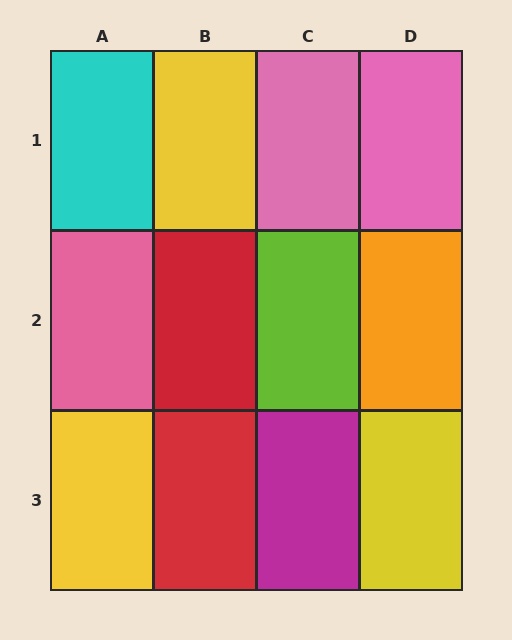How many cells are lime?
1 cell is lime.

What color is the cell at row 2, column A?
Pink.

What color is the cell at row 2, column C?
Lime.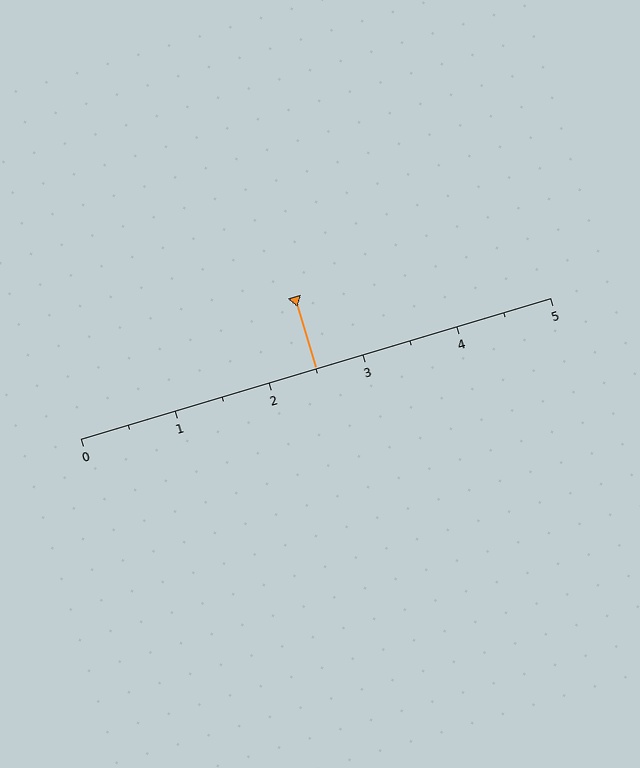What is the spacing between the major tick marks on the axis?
The major ticks are spaced 1 apart.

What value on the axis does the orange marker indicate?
The marker indicates approximately 2.5.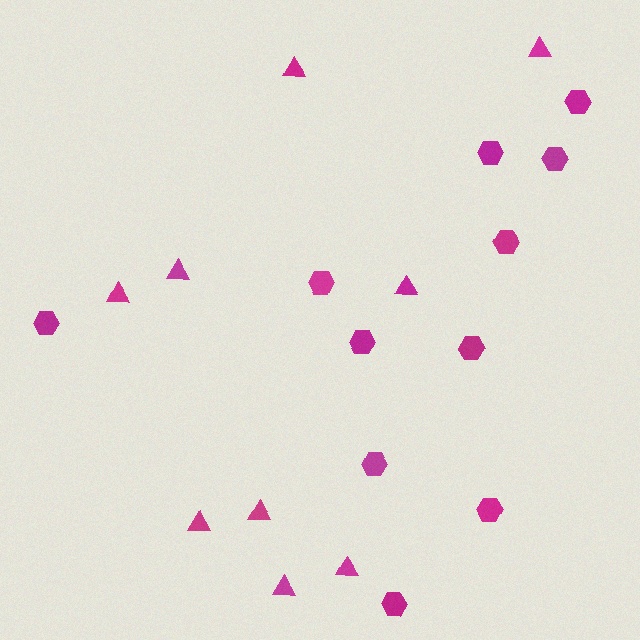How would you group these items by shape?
There are 2 groups: one group of triangles (9) and one group of hexagons (11).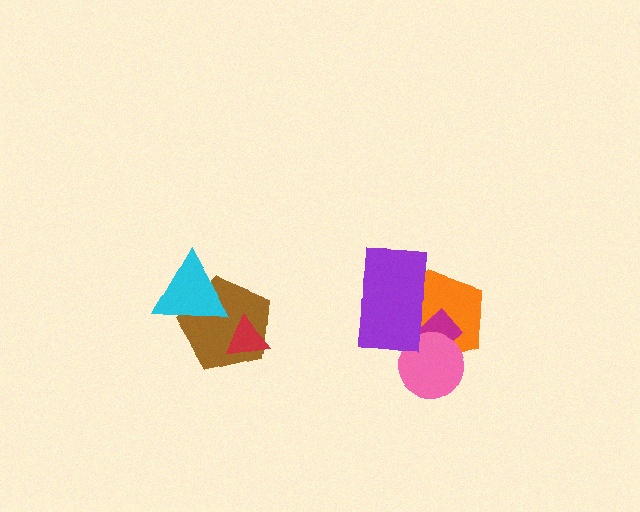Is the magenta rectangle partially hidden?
Yes, it is partially covered by another shape.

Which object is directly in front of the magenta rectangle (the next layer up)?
The pink circle is directly in front of the magenta rectangle.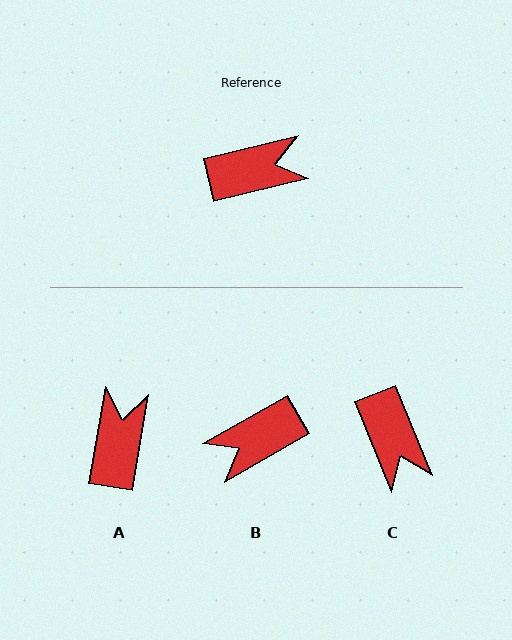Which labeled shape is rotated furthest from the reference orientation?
B, about 164 degrees away.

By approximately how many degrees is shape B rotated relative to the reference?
Approximately 164 degrees clockwise.